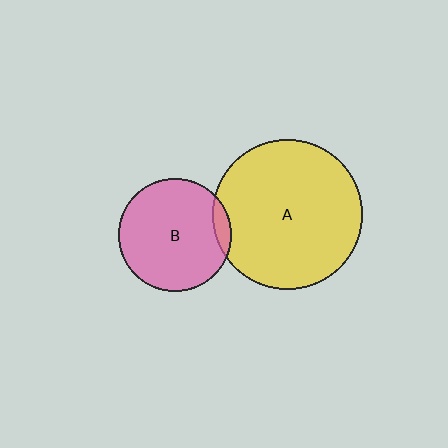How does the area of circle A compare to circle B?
Approximately 1.7 times.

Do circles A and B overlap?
Yes.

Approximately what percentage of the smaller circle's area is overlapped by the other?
Approximately 10%.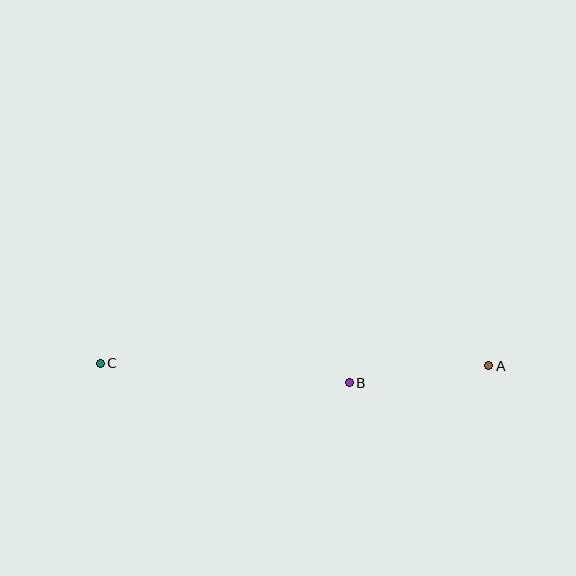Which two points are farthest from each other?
Points A and C are farthest from each other.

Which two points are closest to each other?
Points A and B are closest to each other.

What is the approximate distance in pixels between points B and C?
The distance between B and C is approximately 249 pixels.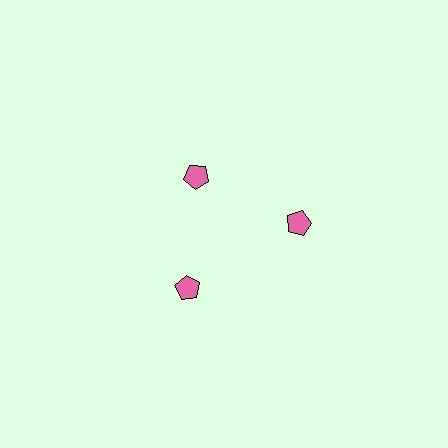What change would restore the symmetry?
The symmetry would be restored by moving it outward, back onto the ring so that all 3 pentagons sit at equal angles and equal distance from the center.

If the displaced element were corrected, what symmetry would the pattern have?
It would have 3-fold rotational symmetry — the pattern would map onto itself every 120 degrees.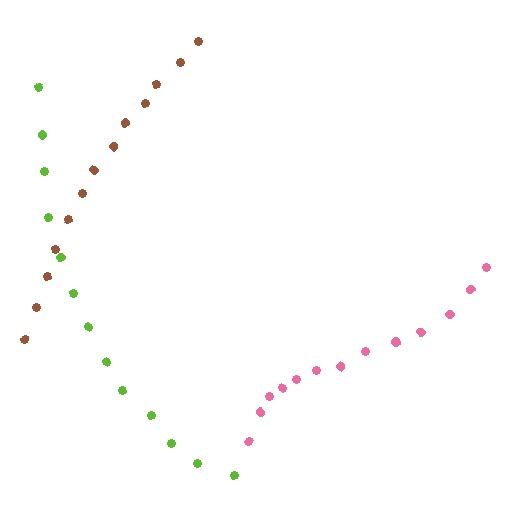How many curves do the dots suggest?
There are 3 distinct paths.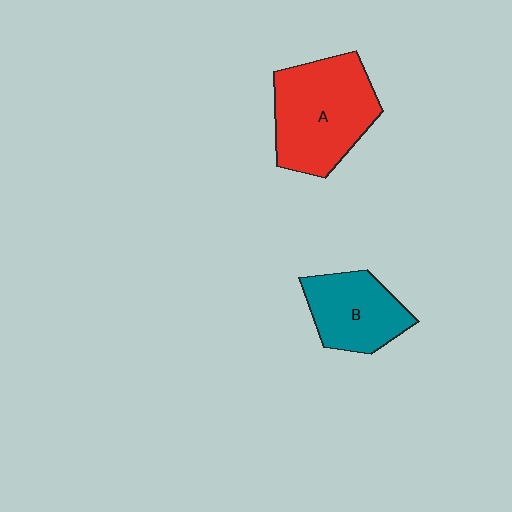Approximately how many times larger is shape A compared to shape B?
Approximately 1.5 times.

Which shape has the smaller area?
Shape B (teal).